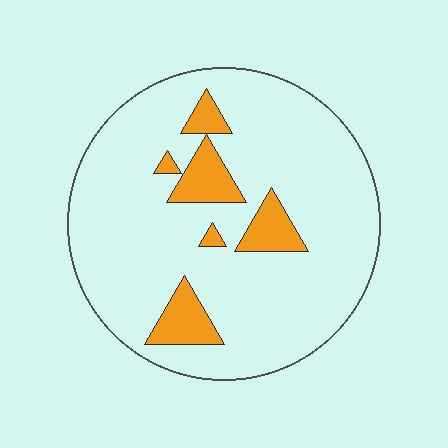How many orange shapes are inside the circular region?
6.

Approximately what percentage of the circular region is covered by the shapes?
Approximately 15%.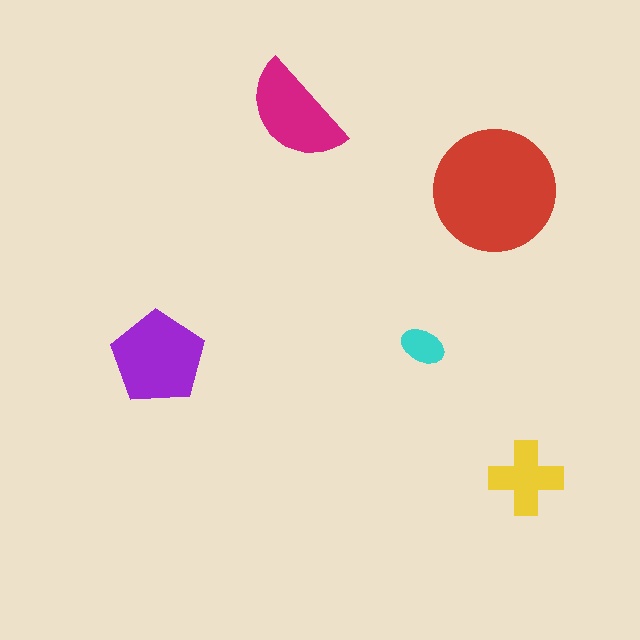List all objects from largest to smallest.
The red circle, the purple pentagon, the magenta semicircle, the yellow cross, the cyan ellipse.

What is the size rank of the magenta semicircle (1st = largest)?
3rd.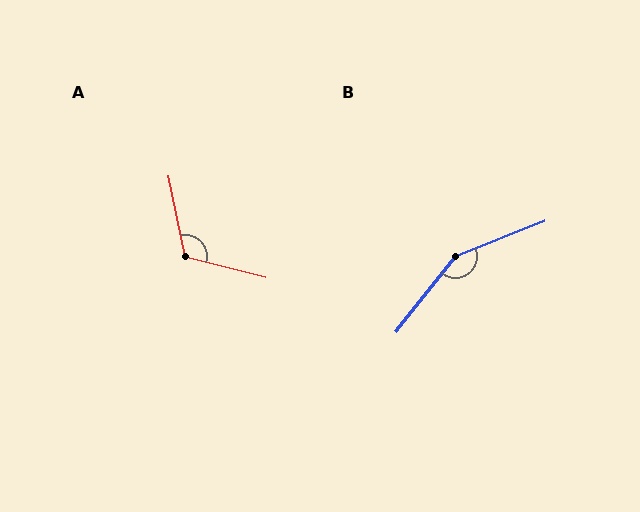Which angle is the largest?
B, at approximately 150 degrees.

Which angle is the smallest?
A, at approximately 116 degrees.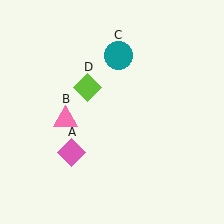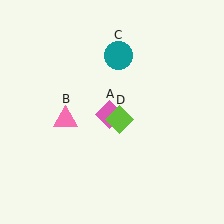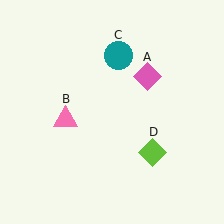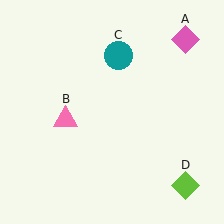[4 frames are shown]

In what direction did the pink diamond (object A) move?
The pink diamond (object A) moved up and to the right.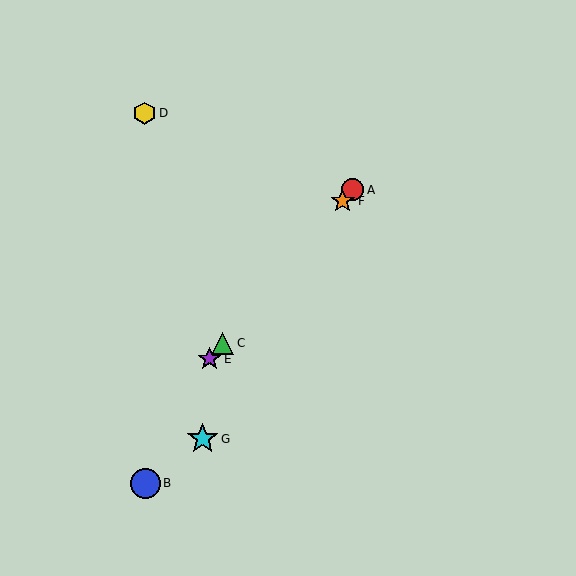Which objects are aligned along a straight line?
Objects A, C, E, F are aligned along a straight line.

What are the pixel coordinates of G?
Object G is at (203, 439).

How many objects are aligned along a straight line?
4 objects (A, C, E, F) are aligned along a straight line.